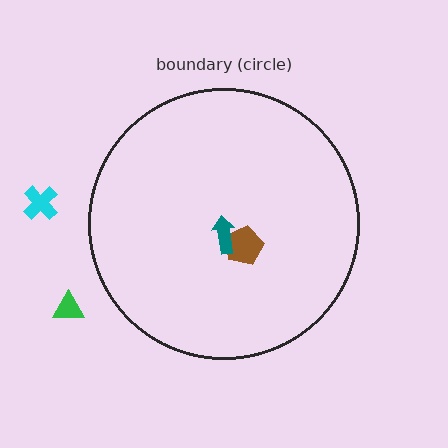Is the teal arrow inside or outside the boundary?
Inside.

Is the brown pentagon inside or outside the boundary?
Inside.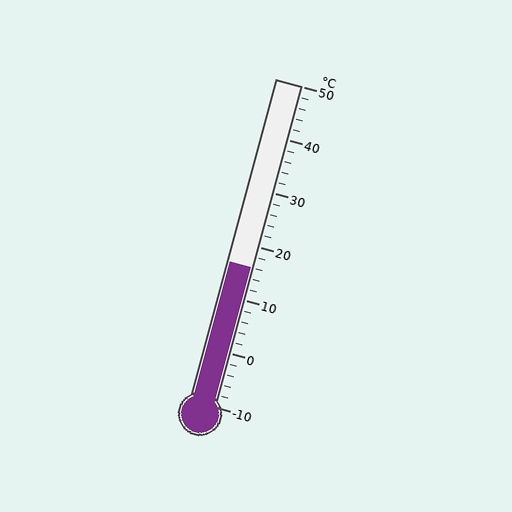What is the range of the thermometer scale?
The thermometer scale ranges from -10°C to 50°C.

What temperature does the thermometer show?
The thermometer shows approximately 16°C.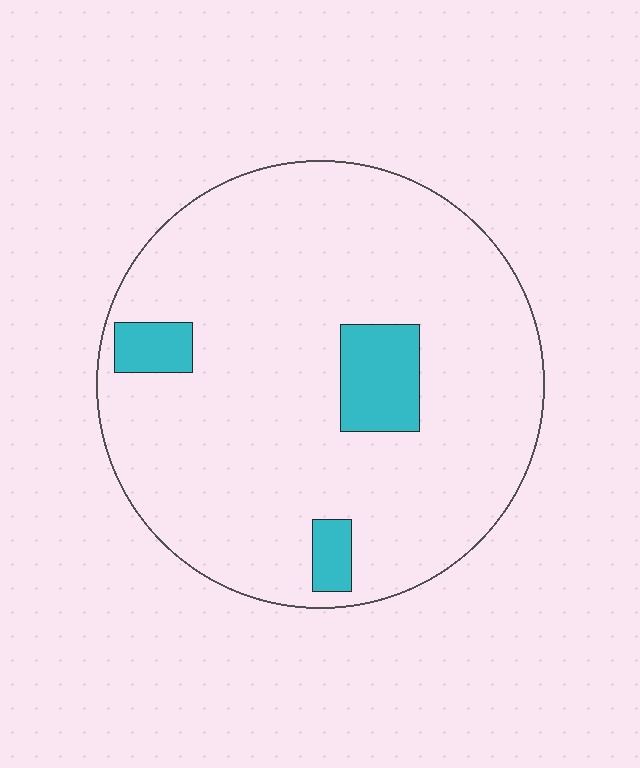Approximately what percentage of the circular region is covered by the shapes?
Approximately 10%.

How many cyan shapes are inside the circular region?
3.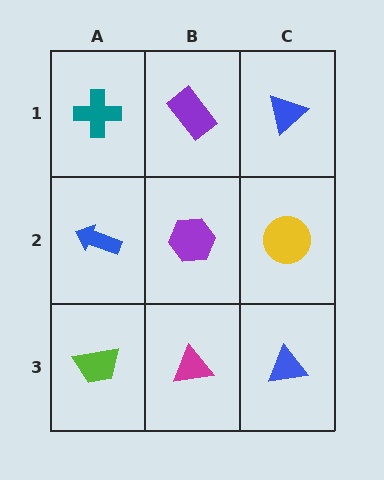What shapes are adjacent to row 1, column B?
A purple hexagon (row 2, column B), a teal cross (row 1, column A), a blue triangle (row 1, column C).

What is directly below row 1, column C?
A yellow circle.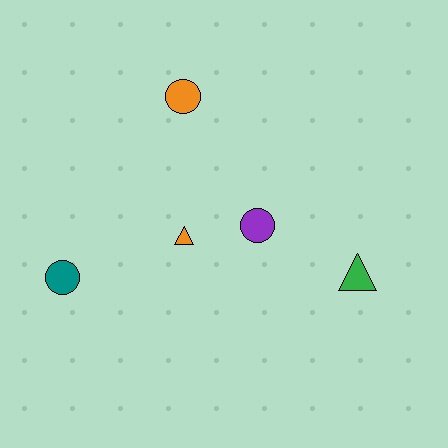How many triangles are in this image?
There are 2 triangles.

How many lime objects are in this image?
There are no lime objects.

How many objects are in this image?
There are 5 objects.